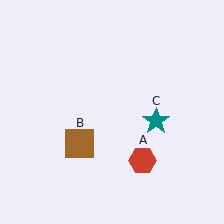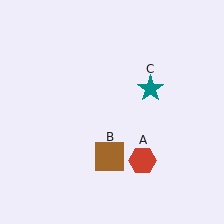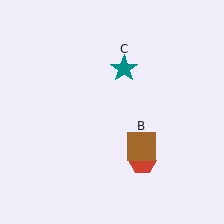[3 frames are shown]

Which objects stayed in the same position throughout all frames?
Red hexagon (object A) remained stationary.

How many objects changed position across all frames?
2 objects changed position: brown square (object B), teal star (object C).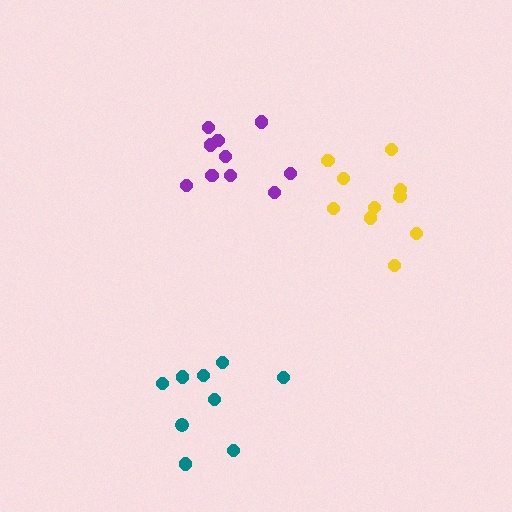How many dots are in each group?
Group 1: 9 dots, Group 2: 10 dots, Group 3: 10 dots (29 total).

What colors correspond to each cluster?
The clusters are colored: teal, yellow, purple.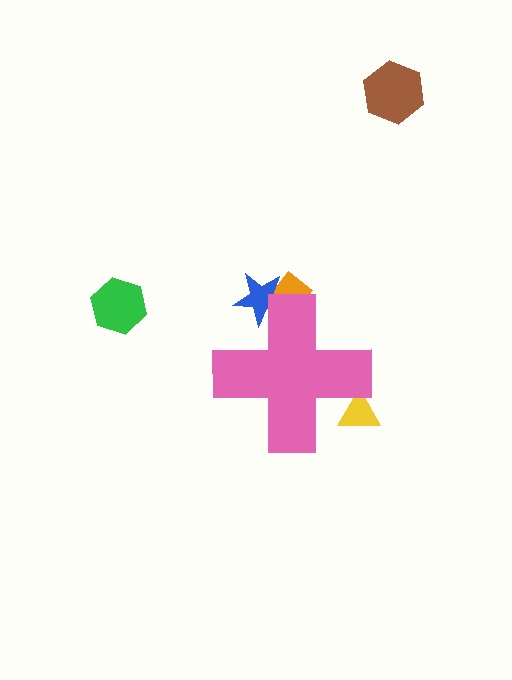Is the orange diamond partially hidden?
Yes, the orange diamond is partially hidden behind the pink cross.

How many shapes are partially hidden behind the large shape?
3 shapes are partially hidden.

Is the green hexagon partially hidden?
No, the green hexagon is fully visible.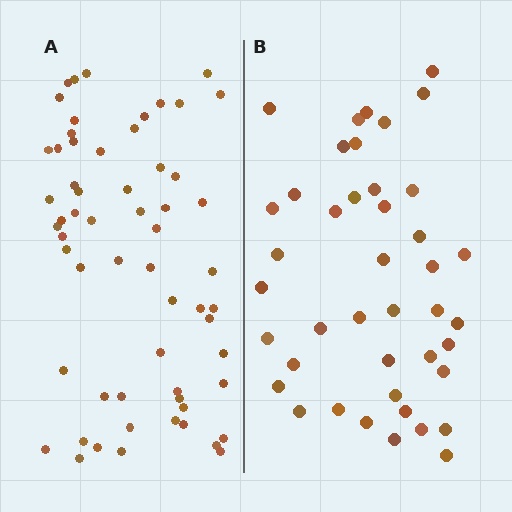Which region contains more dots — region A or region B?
Region A (the left region) has more dots.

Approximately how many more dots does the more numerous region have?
Region A has approximately 20 more dots than region B.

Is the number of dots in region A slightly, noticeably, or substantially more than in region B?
Region A has noticeably more, but not dramatically so. The ratio is roughly 1.4 to 1.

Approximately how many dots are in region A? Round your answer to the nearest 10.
About 60 dots.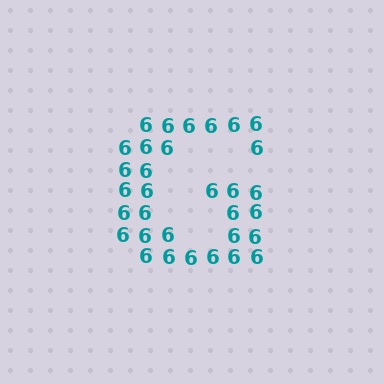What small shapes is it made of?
It is made of small digit 6's.